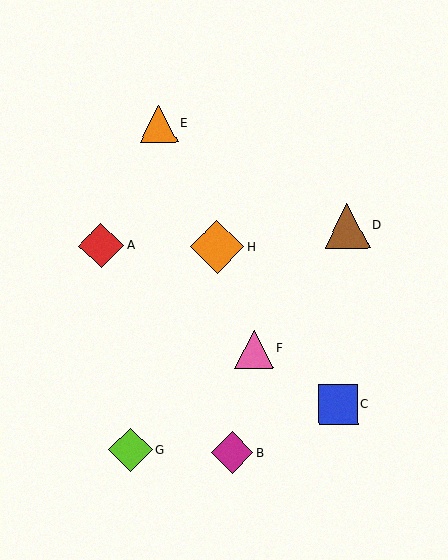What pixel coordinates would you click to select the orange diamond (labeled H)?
Click at (217, 247) to select the orange diamond H.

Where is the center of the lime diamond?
The center of the lime diamond is at (130, 450).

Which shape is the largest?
The orange diamond (labeled H) is the largest.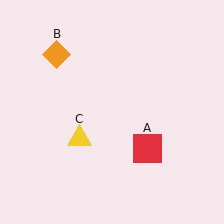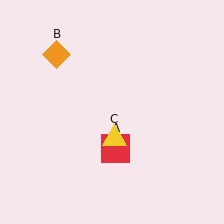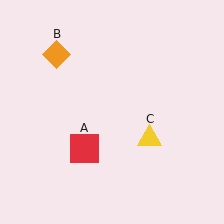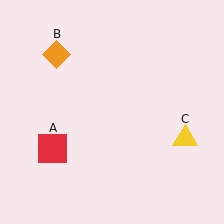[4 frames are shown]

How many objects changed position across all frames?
2 objects changed position: red square (object A), yellow triangle (object C).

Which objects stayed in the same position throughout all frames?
Orange diamond (object B) remained stationary.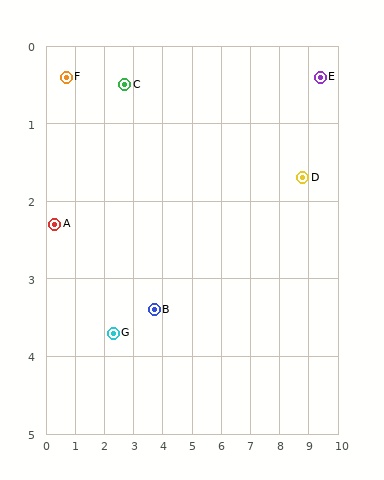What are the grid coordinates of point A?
Point A is at approximately (0.3, 2.3).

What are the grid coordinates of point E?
Point E is at approximately (9.4, 0.4).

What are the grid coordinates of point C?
Point C is at approximately (2.7, 0.5).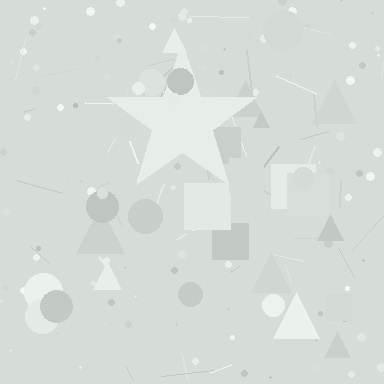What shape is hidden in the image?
A star is hidden in the image.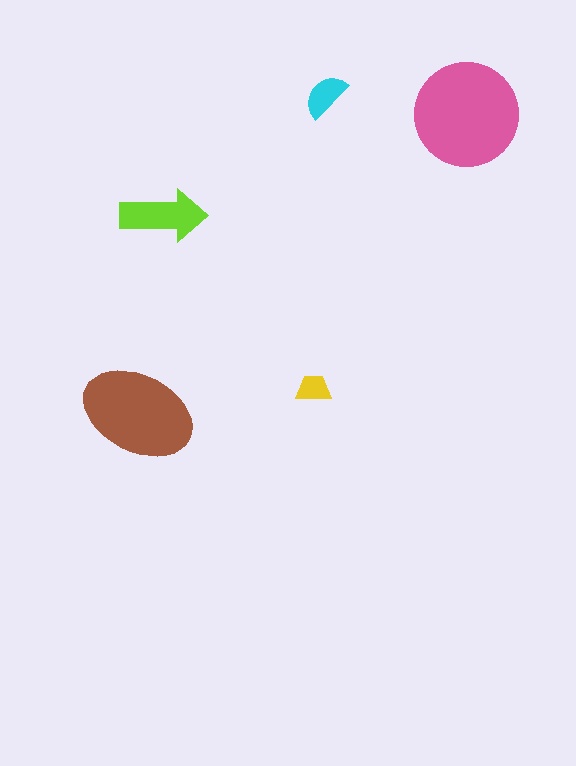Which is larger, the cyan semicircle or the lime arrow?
The lime arrow.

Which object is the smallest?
The yellow trapezoid.